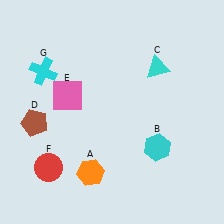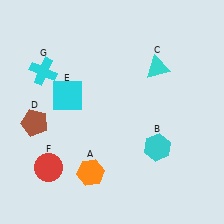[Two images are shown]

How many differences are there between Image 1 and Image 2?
There is 1 difference between the two images.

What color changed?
The square (E) changed from pink in Image 1 to cyan in Image 2.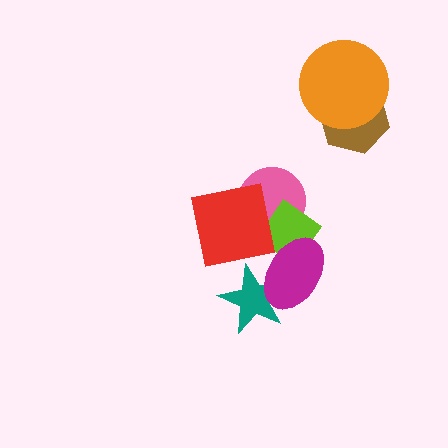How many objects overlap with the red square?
4 objects overlap with the red square.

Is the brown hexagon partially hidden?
Yes, it is partially covered by another shape.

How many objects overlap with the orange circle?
1 object overlaps with the orange circle.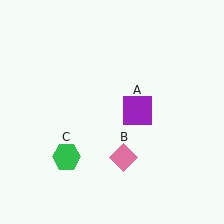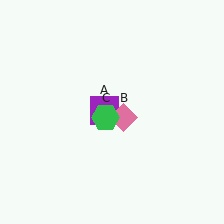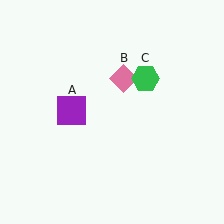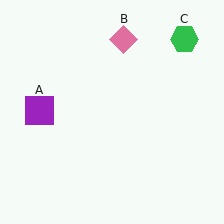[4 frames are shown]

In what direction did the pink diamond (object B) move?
The pink diamond (object B) moved up.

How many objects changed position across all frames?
3 objects changed position: purple square (object A), pink diamond (object B), green hexagon (object C).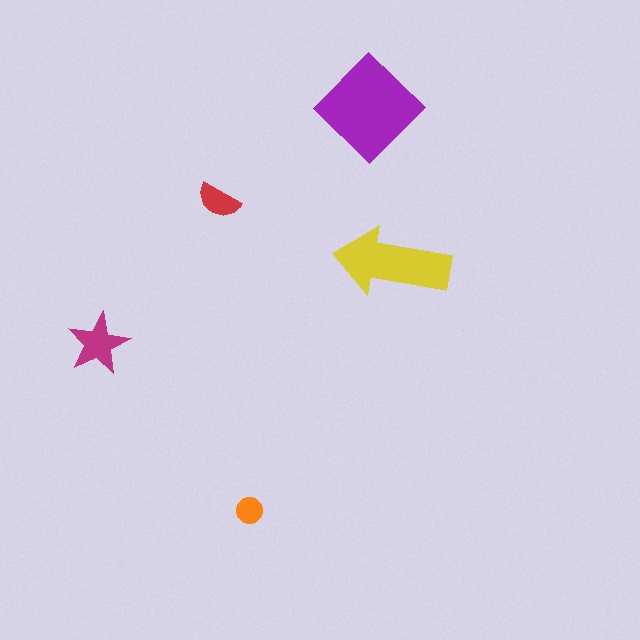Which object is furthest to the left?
The magenta star is leftmost.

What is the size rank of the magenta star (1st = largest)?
3rd.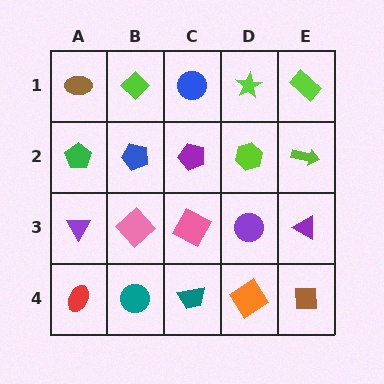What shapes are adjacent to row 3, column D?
A lime hexagon (row 2, column D), an orange diamond (row 4, column D), a pink square (row 3, column C), a purple triangle (row 3, column E).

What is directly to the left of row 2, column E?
A lime hexagon.